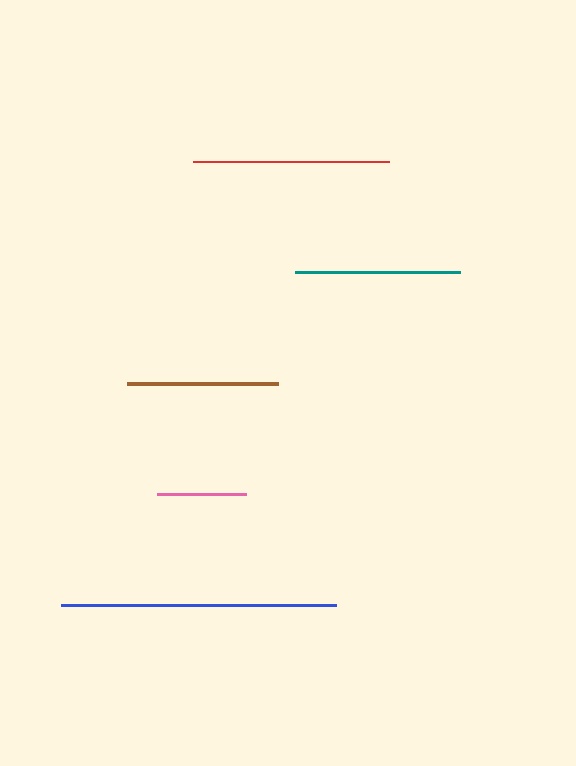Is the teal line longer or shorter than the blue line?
The blue line is longer than the teal line.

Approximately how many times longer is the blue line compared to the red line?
The blue line is approximately 1.4 times the length of the red line.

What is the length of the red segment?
The red segment is approximately 196 pixels long.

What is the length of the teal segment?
The teal segment is approximately 165 pixels long.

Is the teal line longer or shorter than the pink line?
The teal line is longer than the pink line.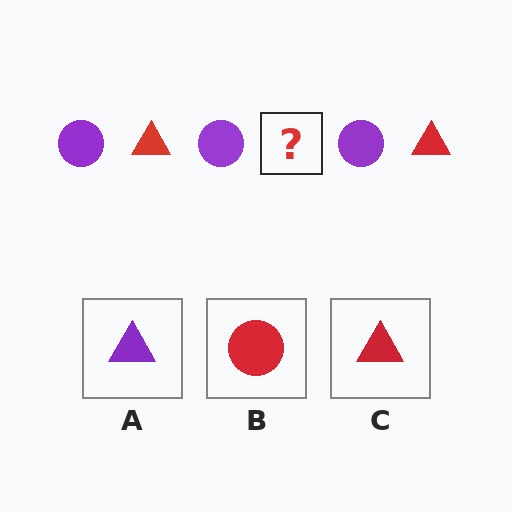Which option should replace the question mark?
Option C.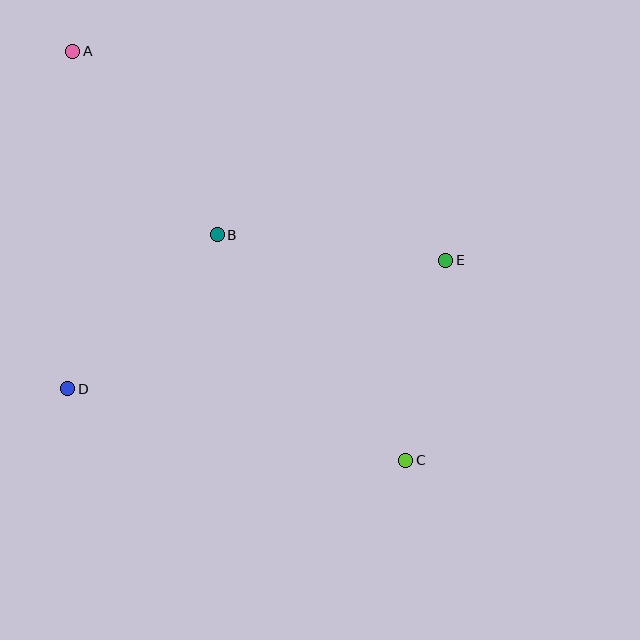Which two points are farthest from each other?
Points A and C are farthest from each other.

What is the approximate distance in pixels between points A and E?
The distance between A and E is approximately 428 pixels.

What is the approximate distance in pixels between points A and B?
The distance between A and B is approximately 233 pixels.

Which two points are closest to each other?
Points C and E are closest to each other.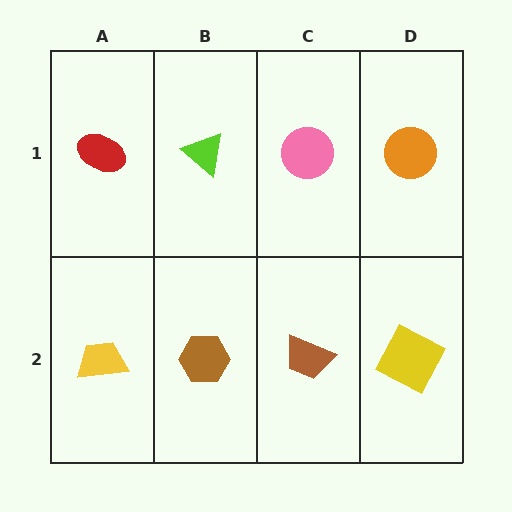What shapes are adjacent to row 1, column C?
A brown trapezoid (row 2, column C), a lime triangle (row 1, column B), an orange circle (row 1, column D).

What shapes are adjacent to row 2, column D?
An orange circle (row 1, column D), a brown trapezoid (row 2, column C).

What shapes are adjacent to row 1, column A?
A yellow trapezoid (row 2, column A), a lime triangle (row 1, column B).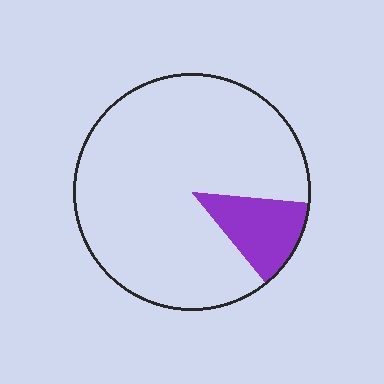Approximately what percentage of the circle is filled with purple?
Approximately 15%.